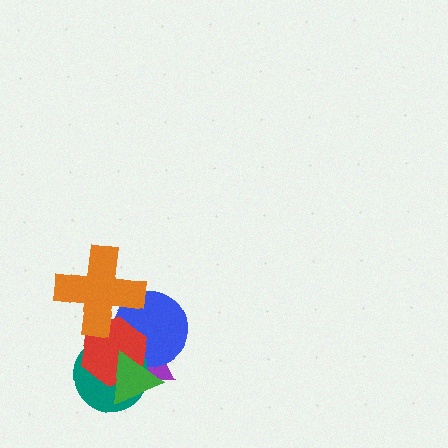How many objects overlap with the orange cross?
2 objects overlap with the orange cross.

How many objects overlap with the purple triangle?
4 objects overlap with the purple triangle.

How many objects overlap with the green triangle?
4 objects overlap with the green triangle.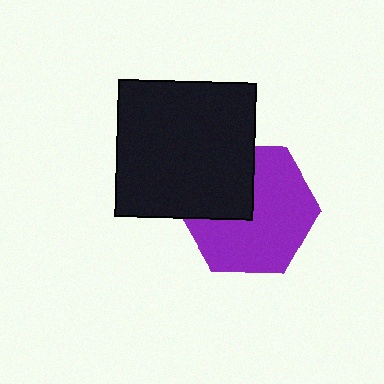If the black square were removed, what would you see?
You would see the complete purple hexagon.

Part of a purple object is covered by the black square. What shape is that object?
It is a hexagon.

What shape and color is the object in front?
The object in front is a black square.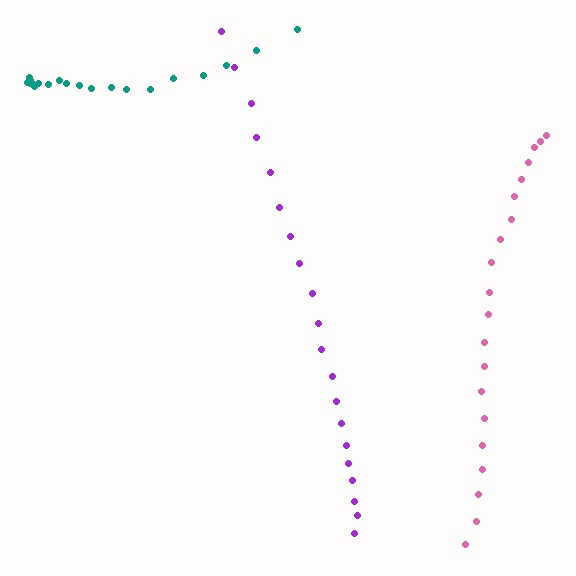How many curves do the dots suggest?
There are 3 distinct paths.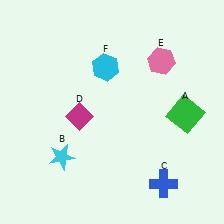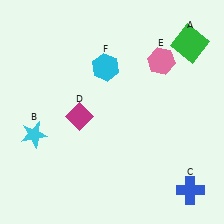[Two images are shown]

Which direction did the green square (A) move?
The green square (A) moved up.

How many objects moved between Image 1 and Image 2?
3 objects moved between the two images.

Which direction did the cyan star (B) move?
The cyan star (B) moved left.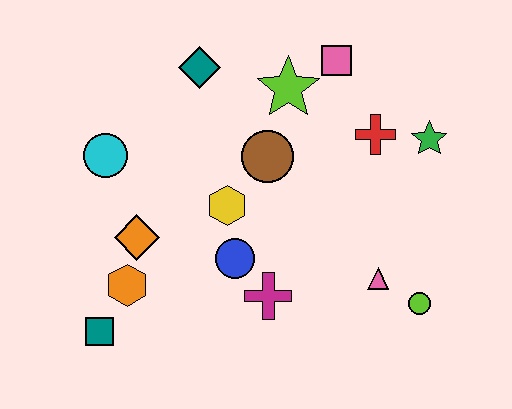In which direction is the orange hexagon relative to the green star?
The orange hexagon is to the left of the green star.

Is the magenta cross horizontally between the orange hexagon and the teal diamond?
No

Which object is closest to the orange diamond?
The orange hexagon is closest to the orange diamond.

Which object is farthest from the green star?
The teal square is farthest from the green star.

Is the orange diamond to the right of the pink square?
No